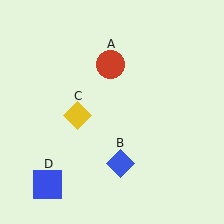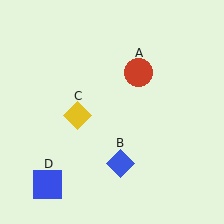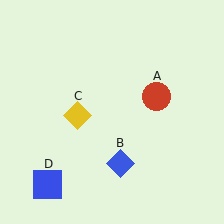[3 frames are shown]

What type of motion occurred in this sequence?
The red circle (object A) rotated clockwise around the center of the scene.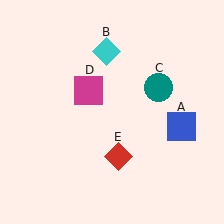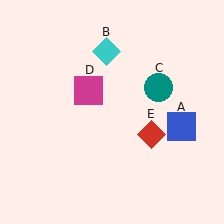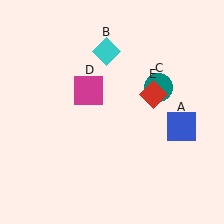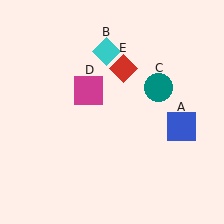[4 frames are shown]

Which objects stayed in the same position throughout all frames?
Blue square (object A) and cyan diamond (object B) and teal circle (object C) and magenta square (object D) remained stationary.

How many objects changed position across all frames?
1 object changed position: red diamond (object E).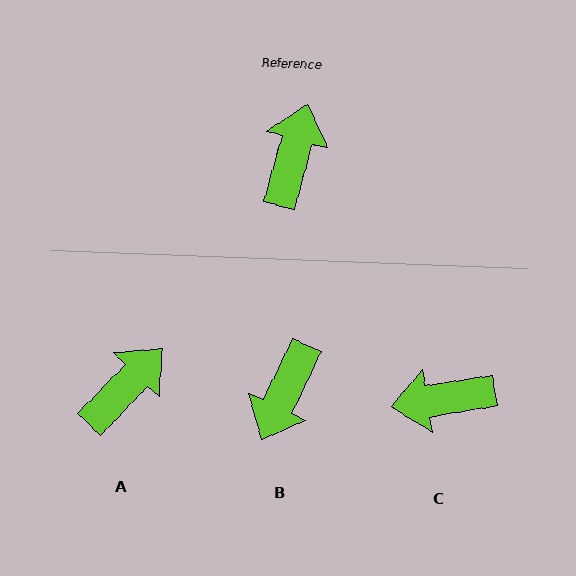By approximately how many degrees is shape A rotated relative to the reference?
Approximately 28 degrees clockwise.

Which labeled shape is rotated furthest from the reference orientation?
B, about 170 degrees away.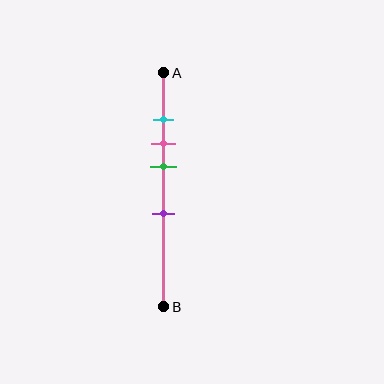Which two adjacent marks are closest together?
The cyan and pink marks are the closest adjacent pair.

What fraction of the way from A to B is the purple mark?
The purple mark is approximately 60% (0.6) of the way from A to B.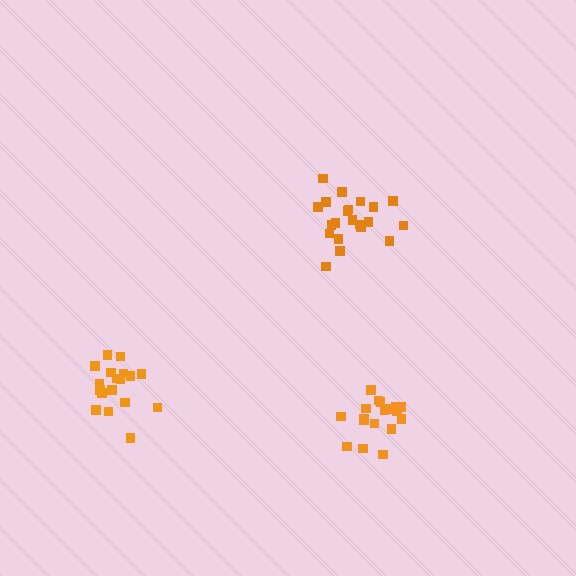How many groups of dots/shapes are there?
There are 3 groups.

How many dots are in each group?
Group 1: 18 dots, Group 2: 21 dots, Group 3: 18 dots (57 total).